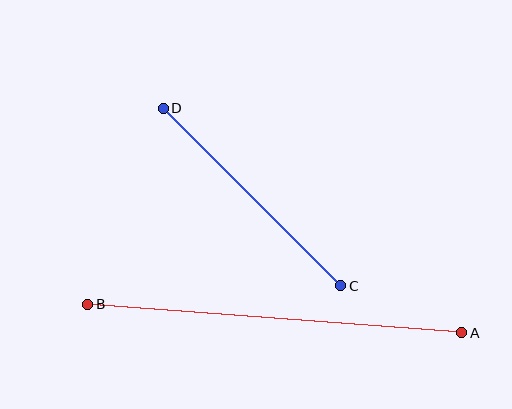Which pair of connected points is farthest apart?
Points A and B are farthest apart.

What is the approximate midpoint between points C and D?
The midpoint is at approximately (252, 197) pixels.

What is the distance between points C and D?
The distance is approximately 251 pixels.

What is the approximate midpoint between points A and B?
The midpoint is at approximately (275, 319) pixels.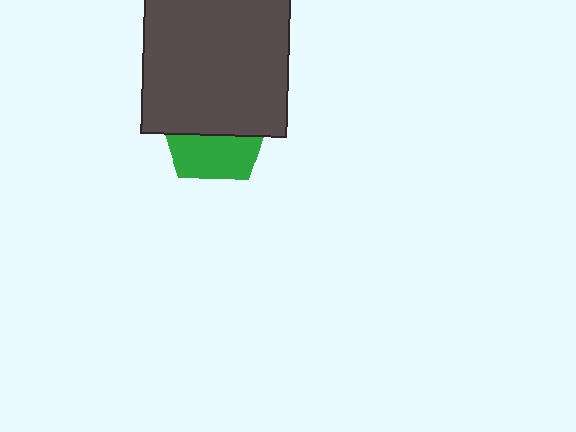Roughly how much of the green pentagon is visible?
A small part of it is visible (roughly 43%).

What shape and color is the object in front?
The object in front is a dark gray rectangle.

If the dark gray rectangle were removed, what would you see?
You would see the complete green pentagon.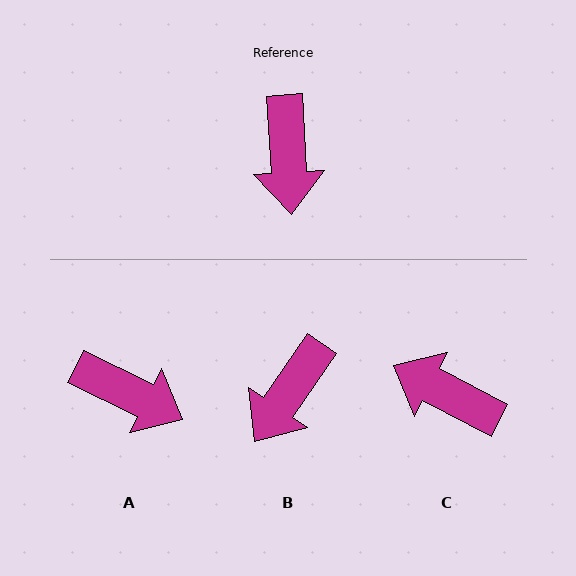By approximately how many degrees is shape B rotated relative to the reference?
Approximately 38 degrees clockwise.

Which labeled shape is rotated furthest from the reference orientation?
C, about 121 degrees away.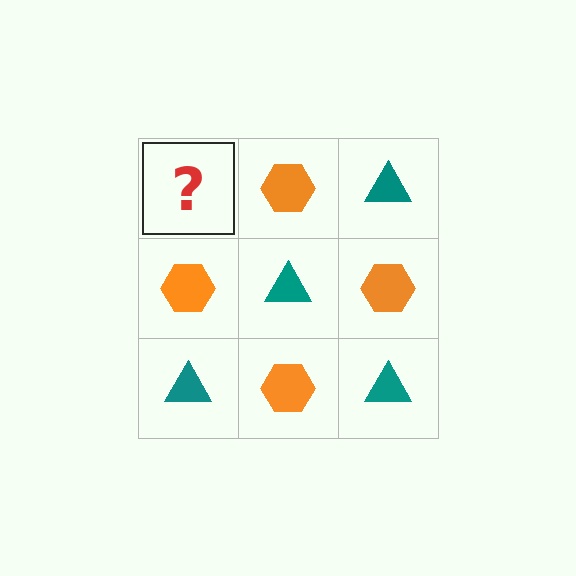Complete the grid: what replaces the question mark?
The question mark should be replaced with a teal triangle.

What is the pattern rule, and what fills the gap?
The rule is that it alternates teal triangle and orange hexagon in a checkerboard pattern. The gap should be filled with a teal triangle.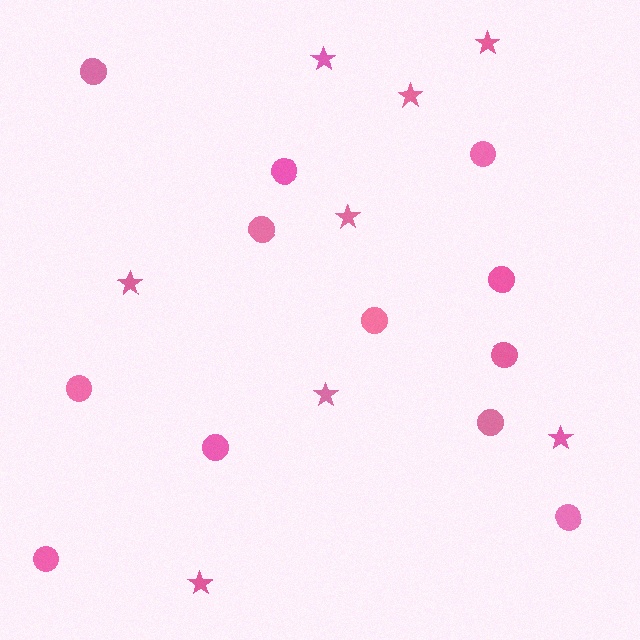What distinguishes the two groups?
There are 2 groups: one group of stars (8) and one group of circles (12).